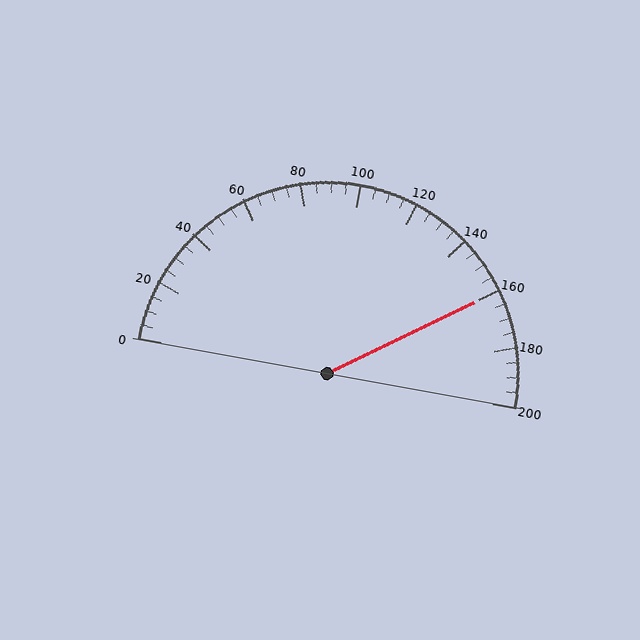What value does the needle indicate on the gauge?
The needle indicates approximately 160.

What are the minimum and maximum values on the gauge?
The gauge ranges from 0 to 200.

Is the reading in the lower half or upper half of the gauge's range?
The reading is in the upper half of the range (0 to 200).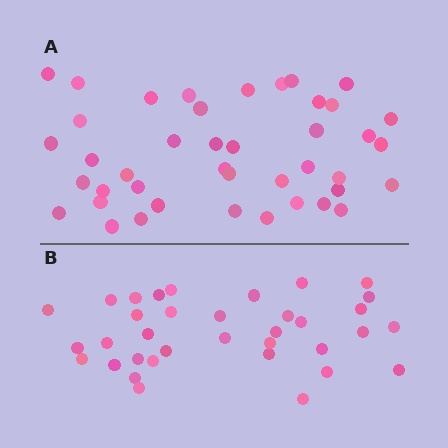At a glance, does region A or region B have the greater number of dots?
Region A (the top region) has more dots.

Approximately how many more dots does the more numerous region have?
Region A has roughly 8 or so more dots than region B.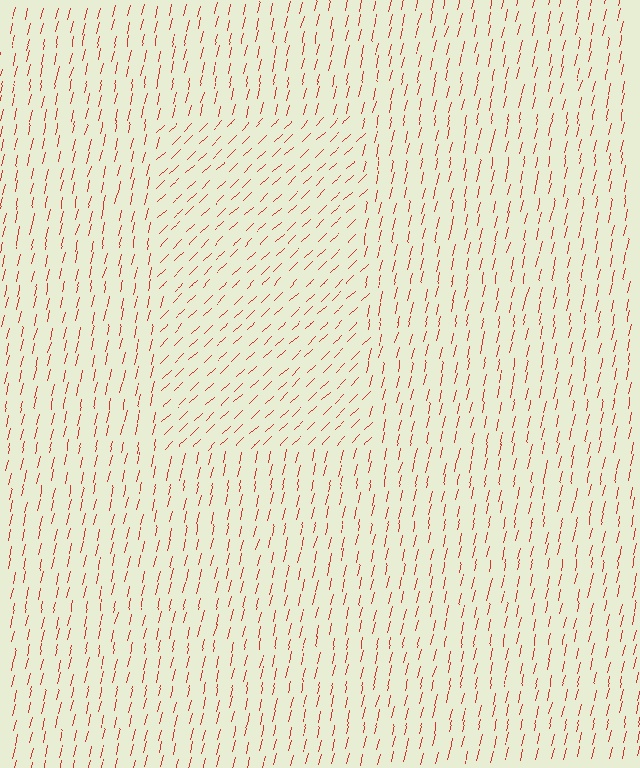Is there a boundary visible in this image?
Yes, there is a texture boundary formed by a change in line orientation.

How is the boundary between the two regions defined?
The boundary is defined purely by a change in line orientation (approximately 33 degrees difference). All lines are the same color and thickness.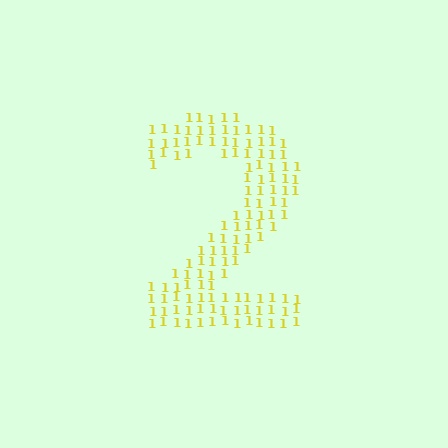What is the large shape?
The large shape is the digit 2.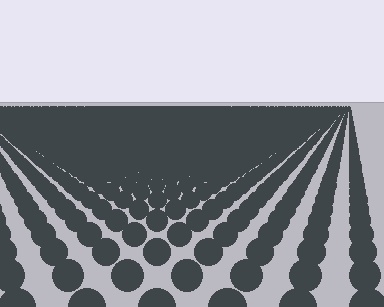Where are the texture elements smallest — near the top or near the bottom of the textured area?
Near the top.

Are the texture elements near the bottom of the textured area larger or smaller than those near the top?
Larger. Near the bottom, elements are closer to the viewer and appear at a bigger on-screen size.